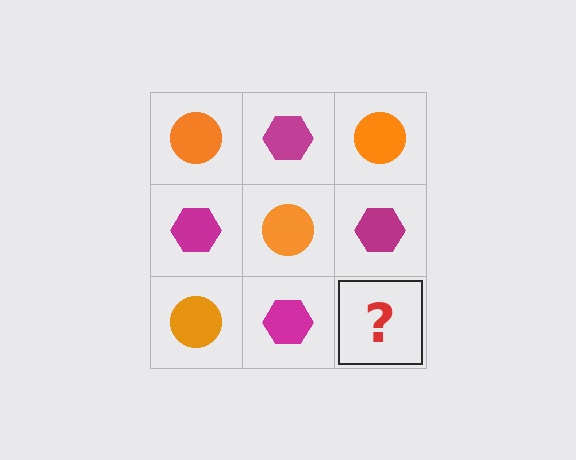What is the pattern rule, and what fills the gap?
The rule is that it alternates orange circle and magenta hexagon in a checkerboard pattern. The gap should be filled with an orange circle.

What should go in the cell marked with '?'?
The missing cell should contain an orange circle.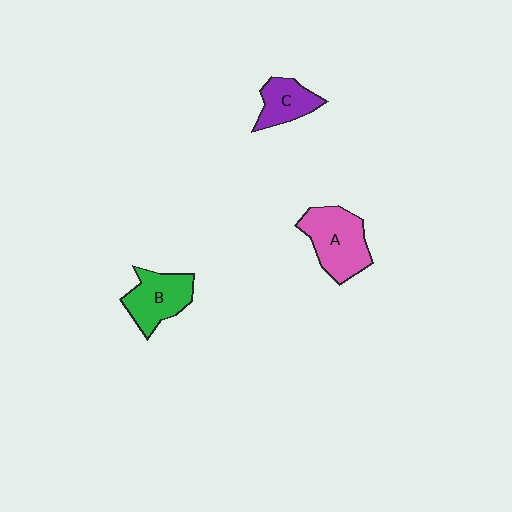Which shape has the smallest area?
Shape C (purple).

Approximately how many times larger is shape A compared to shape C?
Approximately 1.7 times.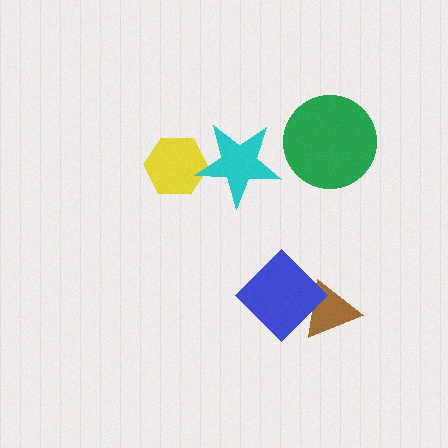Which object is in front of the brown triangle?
The blue diamond is in front of the brown triangle.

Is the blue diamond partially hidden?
No, no other shape covers it.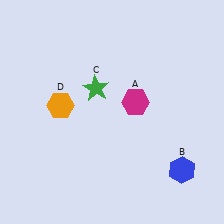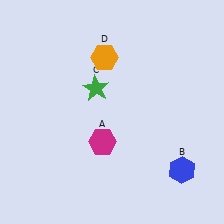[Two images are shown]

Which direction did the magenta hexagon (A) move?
The magenta hexagon (A) moved down.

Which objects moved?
The objects that moved are: the magenta hexagon (A), the orange hexagon (D).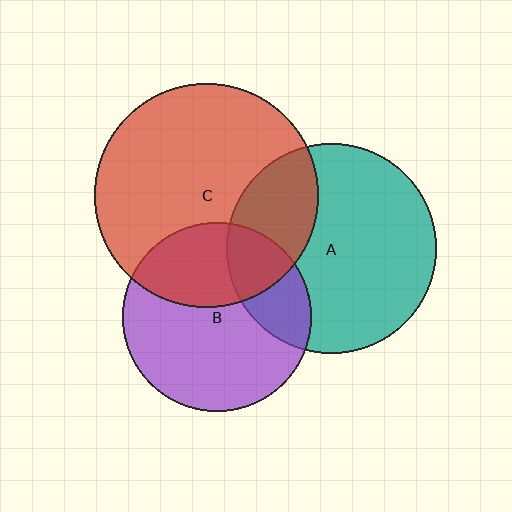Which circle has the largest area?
Circle C (red).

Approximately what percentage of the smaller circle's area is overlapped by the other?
Approximately 25%.